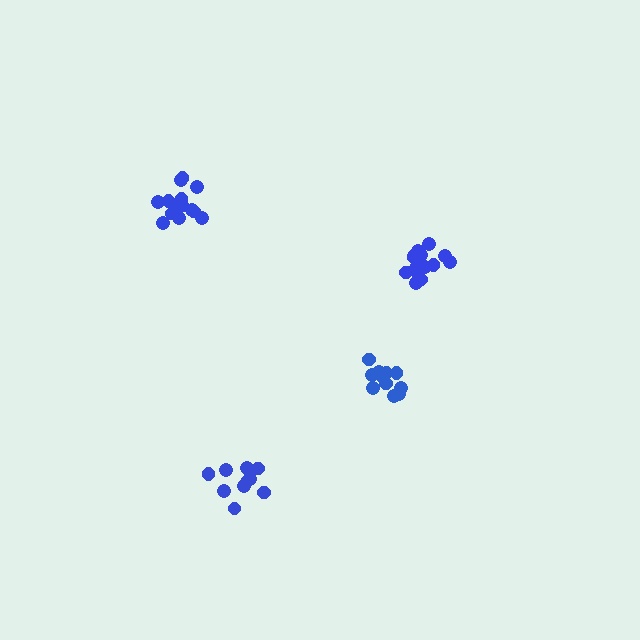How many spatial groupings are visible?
There are 4 spatial groupings.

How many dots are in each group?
Group 1: 14 dots, Group 2: 12 dots, Group 3: 12 dots, Group 4: 14 dots (52 total).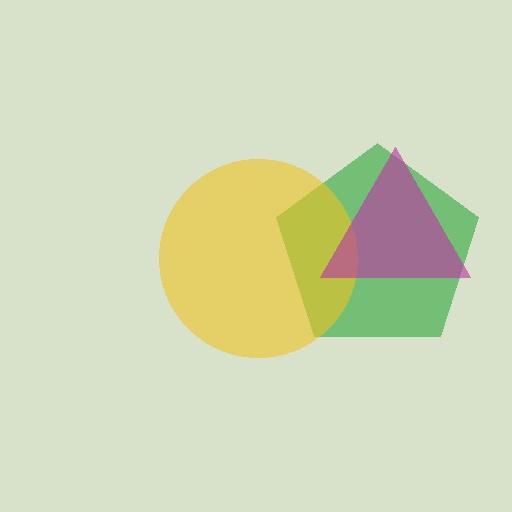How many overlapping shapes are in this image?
There are 3 overlapping shapes in the image.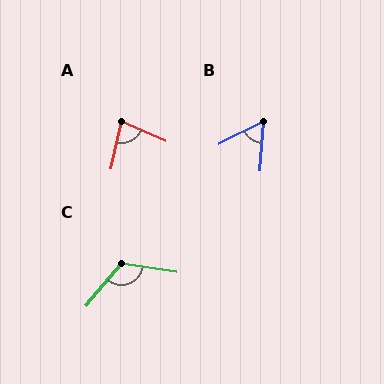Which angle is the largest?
C, at approximately 121 degrees.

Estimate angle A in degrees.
Approximately 80 degrees.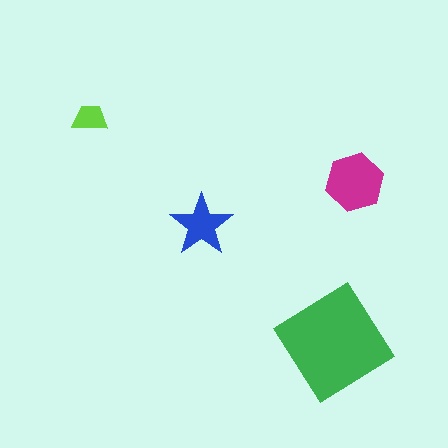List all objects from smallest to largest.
The lime trapezoid, the blue star, the magenta hexagon, the green diamond.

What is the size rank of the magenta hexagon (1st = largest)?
2nd.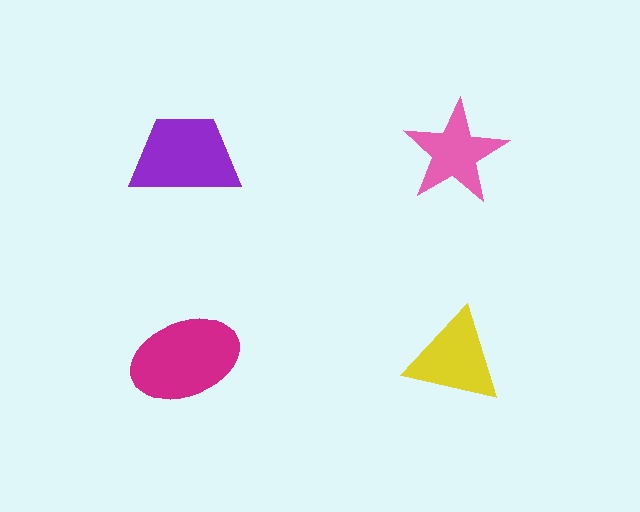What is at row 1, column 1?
A purple trapezoid.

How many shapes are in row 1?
2 shapes.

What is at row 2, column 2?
A yellow triangle.